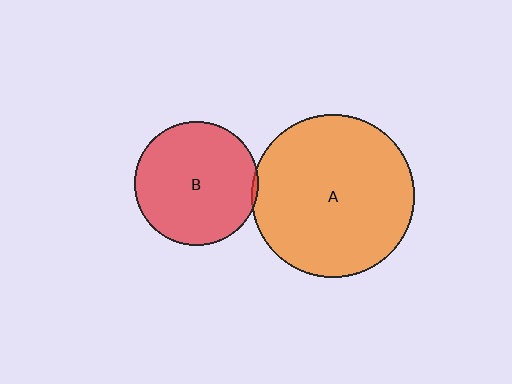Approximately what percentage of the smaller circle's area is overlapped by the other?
Approximately 5%.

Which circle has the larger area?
Circle A (orange).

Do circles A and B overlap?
Yes.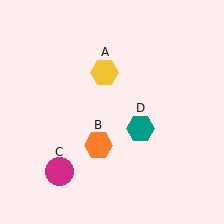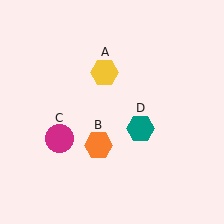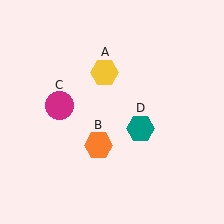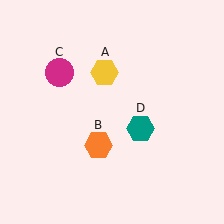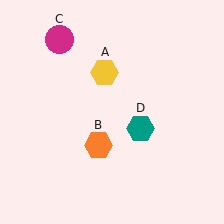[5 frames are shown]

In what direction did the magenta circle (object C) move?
The magenta circle (object C) moved up.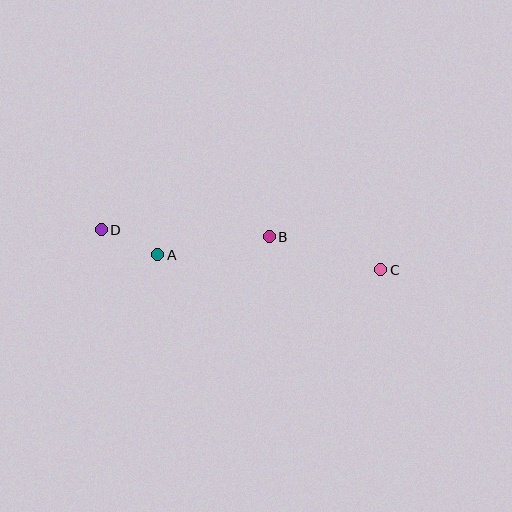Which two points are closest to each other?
Points A and D are closest to each other.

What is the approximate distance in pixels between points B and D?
The distance between B and D is approximately 168 pixels.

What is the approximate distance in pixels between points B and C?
The distance between B and C is approximately 116 pixels.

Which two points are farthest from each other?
Points C and D are farthest from each other.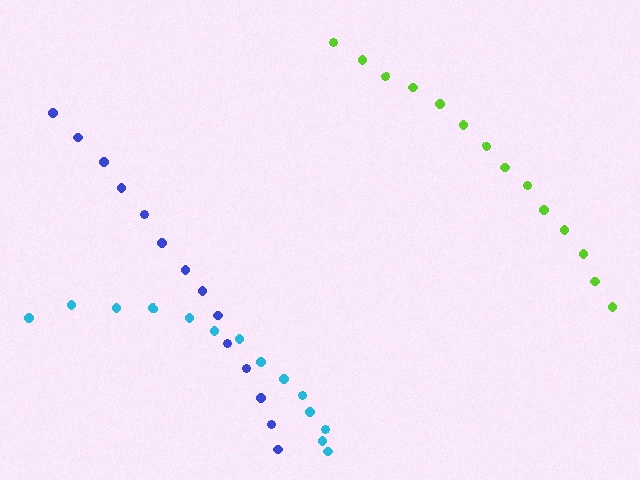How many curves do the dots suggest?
There are 3 distinct paths.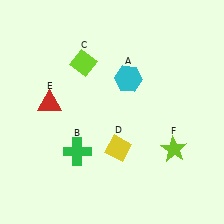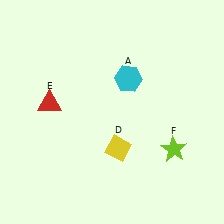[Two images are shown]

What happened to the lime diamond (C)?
The lime diamond (C) was removed in Image 2. It was in the top-left area of Image 1.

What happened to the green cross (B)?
The green cross (B) was removed in Image 2. It was in the bottom-left area of Image 1.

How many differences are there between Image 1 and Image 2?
There are 2 differences between the two images.